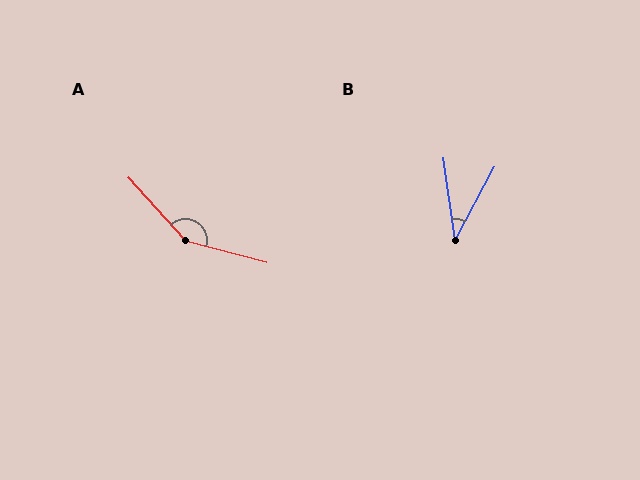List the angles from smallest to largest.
B (36°), A (147°).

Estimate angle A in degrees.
Approximately 147 degrees.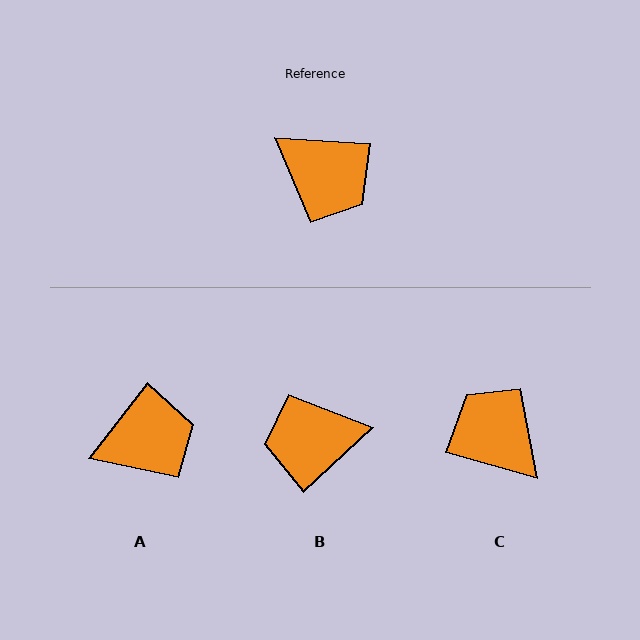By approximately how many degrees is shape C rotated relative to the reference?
Approximately 167 degrees counter-clockwise.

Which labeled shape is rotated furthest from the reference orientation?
C, about 167 degrees away.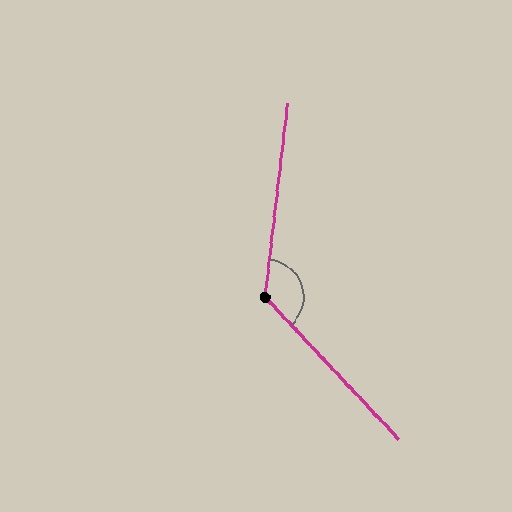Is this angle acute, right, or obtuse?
It is obtuse.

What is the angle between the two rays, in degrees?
Approximately 131 degrees.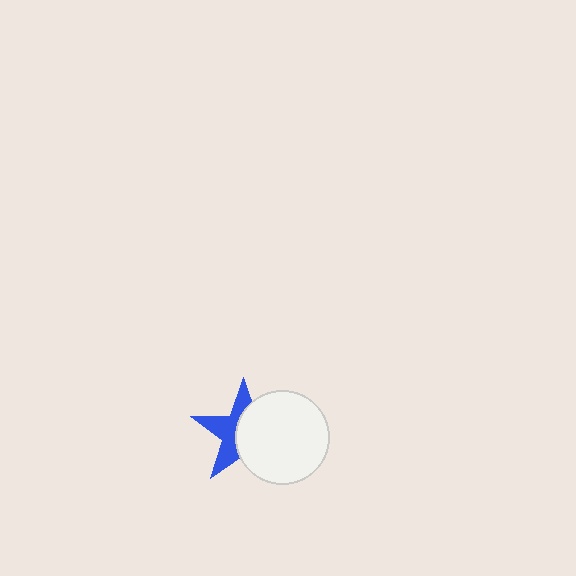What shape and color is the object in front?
The object in front is a white circle.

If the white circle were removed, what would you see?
You would see the complete blue star.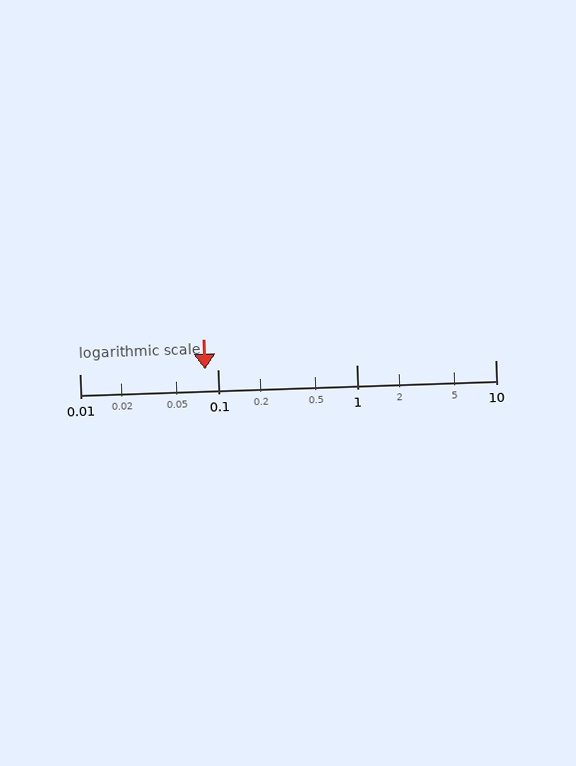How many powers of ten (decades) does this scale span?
The scale spans 3 decades, from 0.01 to 10.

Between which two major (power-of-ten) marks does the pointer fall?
The pointer is between 0.01 and 0.1.